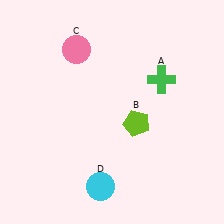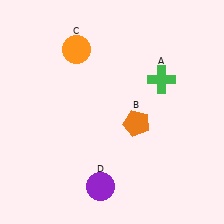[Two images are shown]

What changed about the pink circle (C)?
In Image 1, C is pink. In Image 2, it changed to orange.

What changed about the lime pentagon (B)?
In Image 1, B is lime. In Image 2, it changed to orange.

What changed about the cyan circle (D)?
In Image 1, D is cyan. In Image 2, it changed to purple.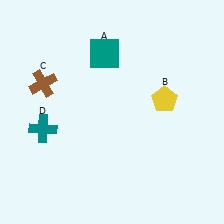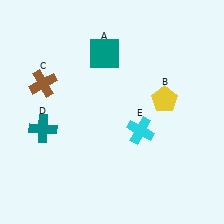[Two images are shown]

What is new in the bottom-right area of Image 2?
A cyan cross (E) was added in the bottom-right area of Image 2.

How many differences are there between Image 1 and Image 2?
There is 1 difference between the two images.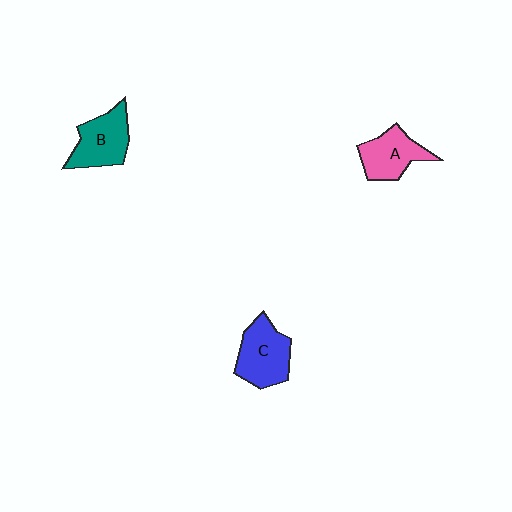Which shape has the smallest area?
Shape A (pink).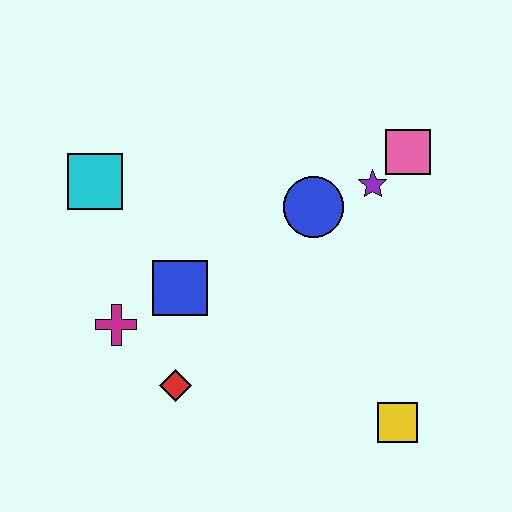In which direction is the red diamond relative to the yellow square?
The red diamond is to the left of the yellow square.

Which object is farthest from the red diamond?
The pink square is farthest from the red diamond.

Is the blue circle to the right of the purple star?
No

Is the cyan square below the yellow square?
No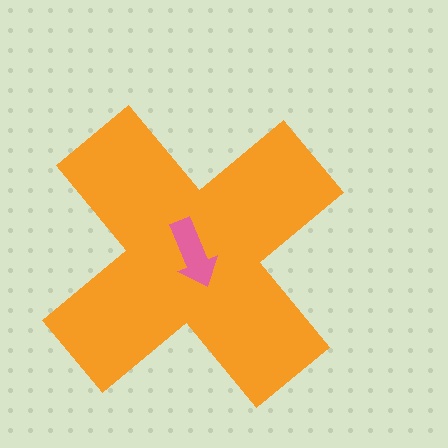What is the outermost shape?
The orange cross.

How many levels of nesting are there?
2.